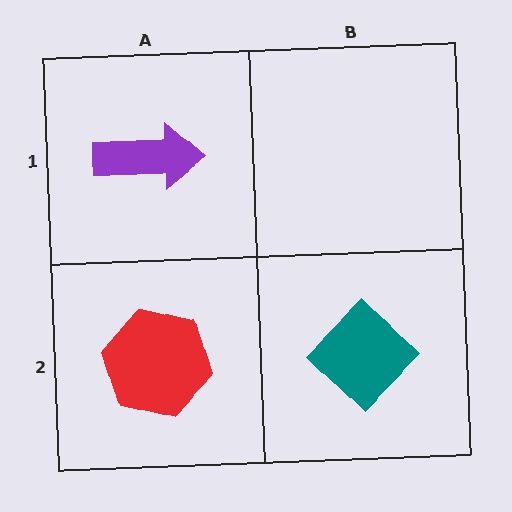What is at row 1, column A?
A purple arrow.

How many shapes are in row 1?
1 shape.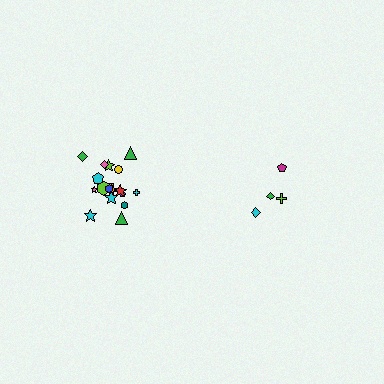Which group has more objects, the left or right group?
The left group.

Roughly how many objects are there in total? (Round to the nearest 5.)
Roughly 20 objects in total.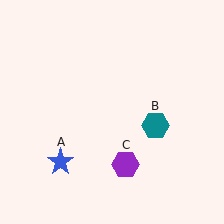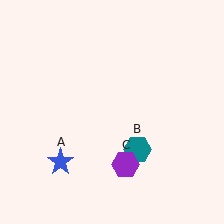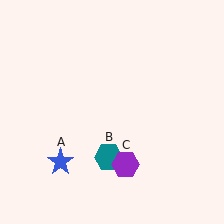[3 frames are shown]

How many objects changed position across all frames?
1 object changed position: teal hexagon (object B).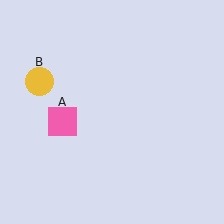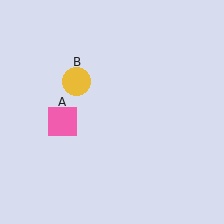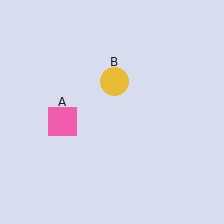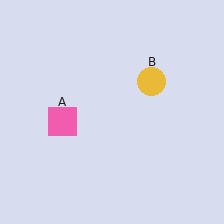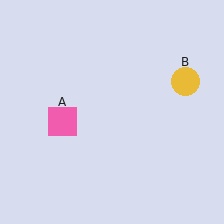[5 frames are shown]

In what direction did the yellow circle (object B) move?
The yellow circle (object B) moved right.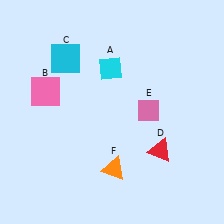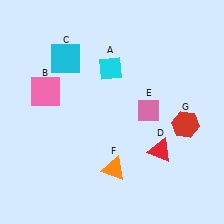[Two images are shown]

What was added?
A red hexagon (G) was added in Image 2.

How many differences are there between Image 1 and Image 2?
There is 1 difference between the two images.